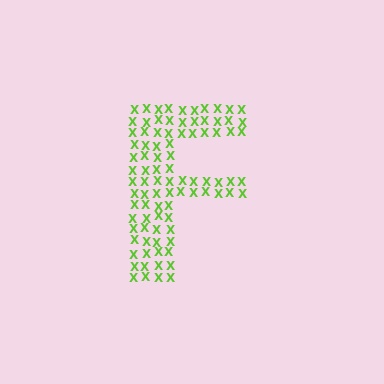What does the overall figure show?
The overall figure shows the letter F.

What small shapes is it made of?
It is made of small letter X's.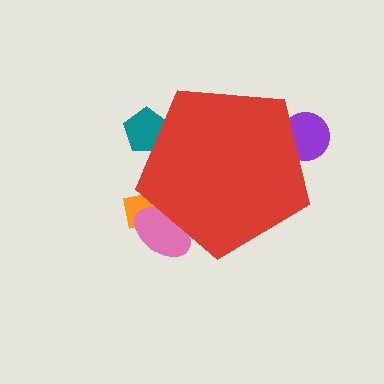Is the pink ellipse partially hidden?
Yes, the pink ellipse is partially hidden behind the red pentagon.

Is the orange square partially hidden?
Yes, the orange square is partially hidden behind the red pentagon.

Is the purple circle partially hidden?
Yes, the purple circle is partially hidden behind the red pentagon.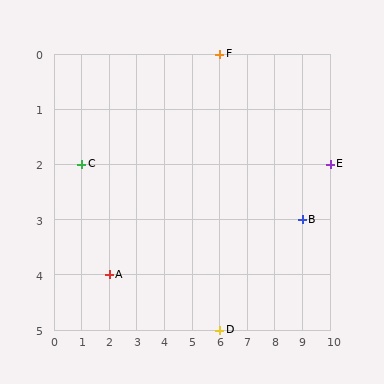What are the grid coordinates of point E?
Point E is at grid coordinates (10, 2).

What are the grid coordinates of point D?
Point D is at grid coordinates (6, 5).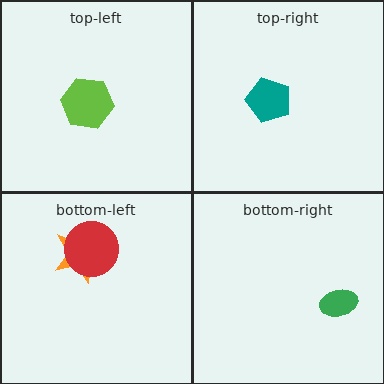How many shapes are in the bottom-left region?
2.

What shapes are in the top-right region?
The teal pentagon.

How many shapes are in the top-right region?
1.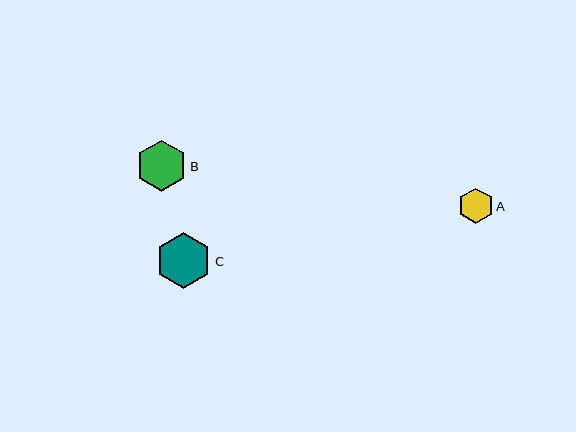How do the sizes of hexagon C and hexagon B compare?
Hexagon C and hexagon B are approximately the same size.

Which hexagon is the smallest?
Hexagon A is the smallest with a size of approximately 35 pixels.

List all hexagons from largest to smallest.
From largest to smallest: C, B, A.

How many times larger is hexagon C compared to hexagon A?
Hexagon C is approximately 1.6 times the size of hexagon A.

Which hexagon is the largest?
Hexagon C is the largest with a size of approximately 56 pixels.